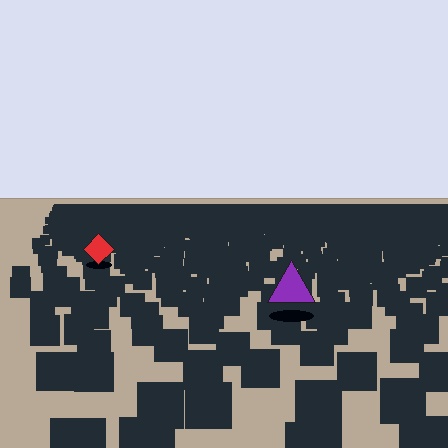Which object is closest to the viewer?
The purple triangle is closest. The texture marks near it are larger and more spread out.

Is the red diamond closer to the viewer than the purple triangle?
No. The purple triangle is closer — you can tell from the texture gradient: the ground texture is coarser near it.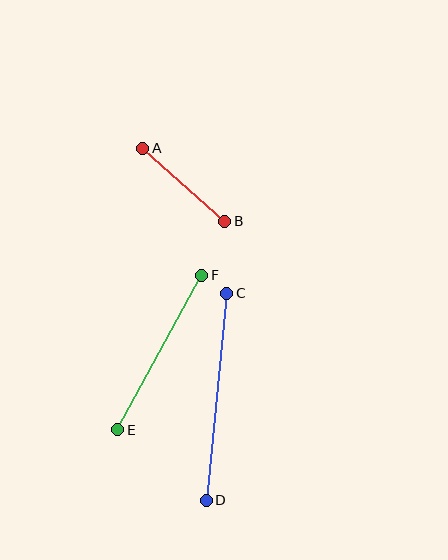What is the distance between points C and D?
The distance is approximately 208 pixels.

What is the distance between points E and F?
The distance is approximately 176 pixels.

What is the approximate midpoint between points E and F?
The midpoint is at approximately (160, 353) pixels.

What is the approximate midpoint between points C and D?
The midpoint is at approximately (217, 397) pixels.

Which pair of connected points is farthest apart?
Points C and D are farthest apart.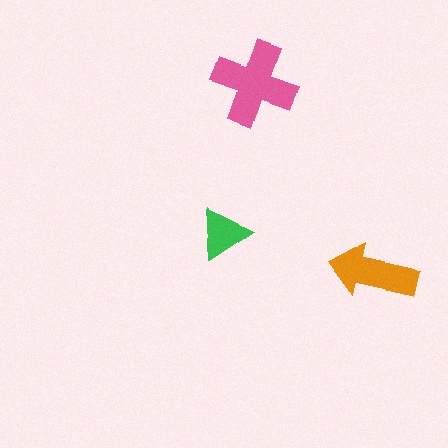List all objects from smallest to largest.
The green triangle, the orange arrow, the pink cross.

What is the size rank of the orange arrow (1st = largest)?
2nd.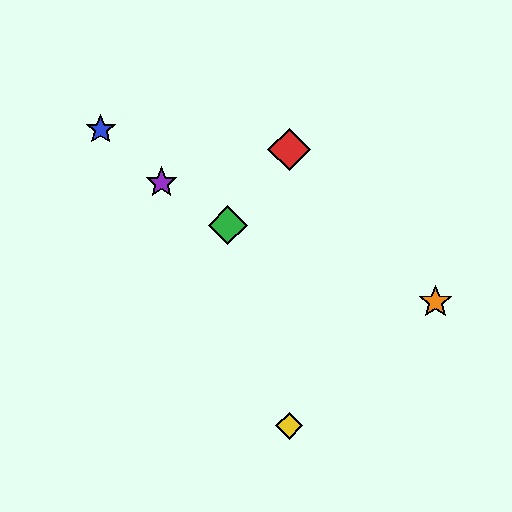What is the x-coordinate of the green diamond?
The green diamond is at x≈228.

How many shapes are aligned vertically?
2 shapes (the red diamond, the yellow diamond) are aligned vertically.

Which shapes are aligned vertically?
The red diamond, the yellow diamond are aligned vertically.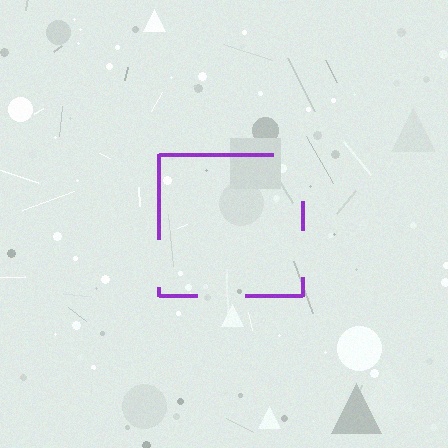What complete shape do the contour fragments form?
The contour fragments form a square.